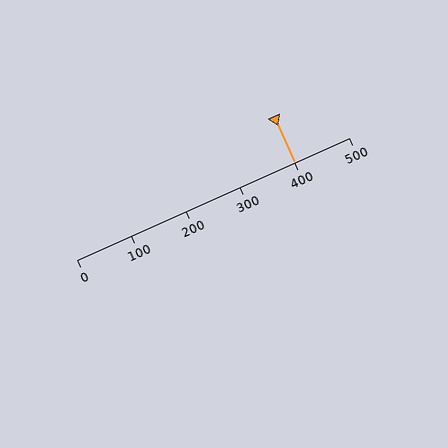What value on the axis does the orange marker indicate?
The marker indicates approximately 400.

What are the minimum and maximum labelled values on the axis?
The axis runs from 0 to 500.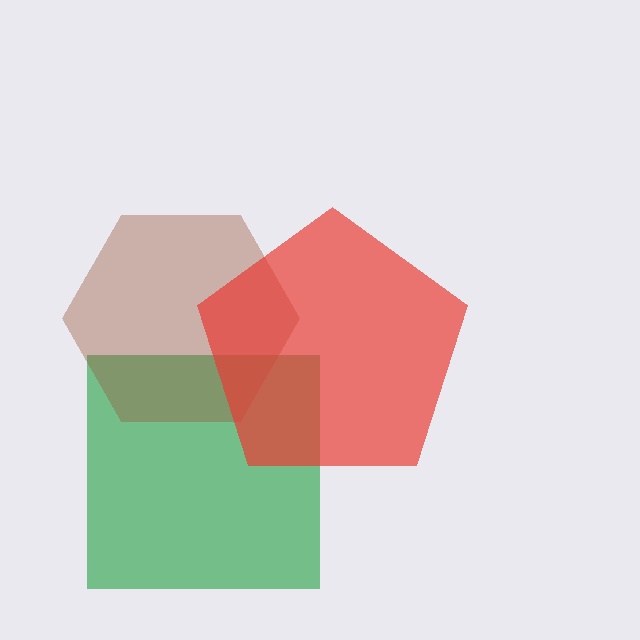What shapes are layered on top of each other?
The layered shapes are: a green square, a brown hexagon, a red pentagon.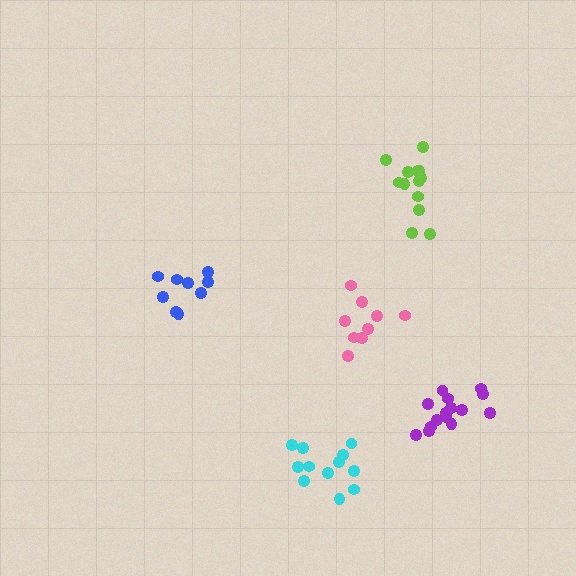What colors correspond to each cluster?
The clusters are colored: pink, lime, purple, cyan, blue.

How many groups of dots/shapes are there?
There are 5 groups.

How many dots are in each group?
Group 1: 9 dots, Group 2: 13 dots, Group 3: 15 dots, Group 4: 12 dots, Group 5: 9 dots (58 total).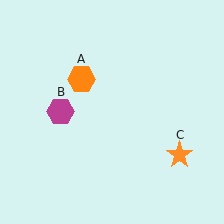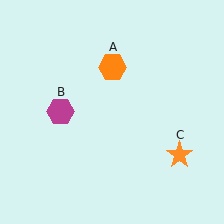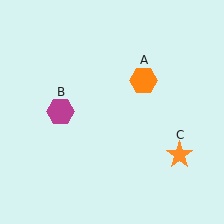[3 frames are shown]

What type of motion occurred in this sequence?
The orange hexagon (object A) rotated clockwise around the center of the scene.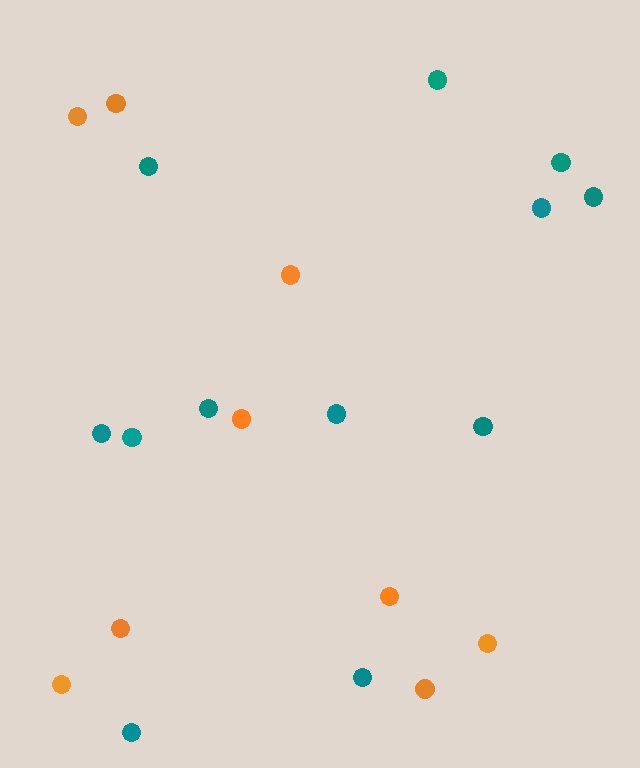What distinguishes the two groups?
There are 2 groups: one group of orange circles (9) and one group of teal circles (12).